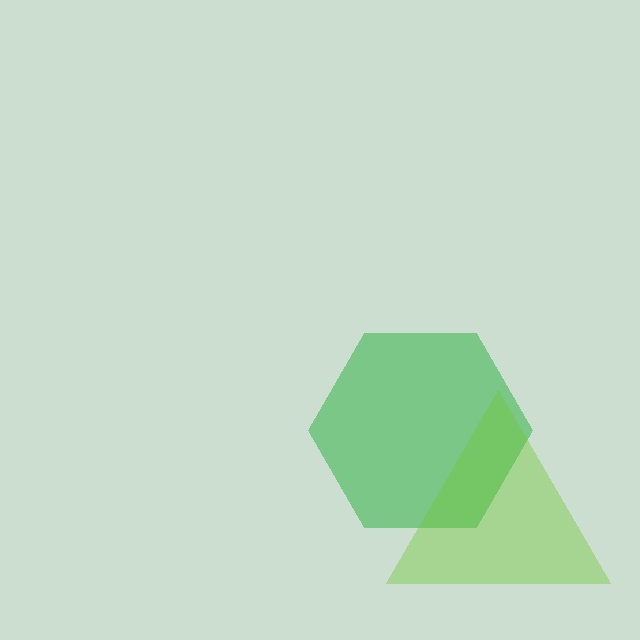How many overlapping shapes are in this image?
There are 2 overlapping shapes in the image.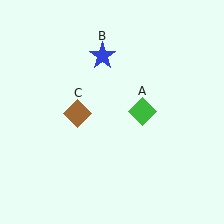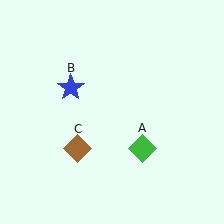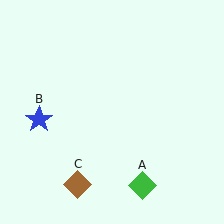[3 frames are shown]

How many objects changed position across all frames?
3 objects changed position: green diamond (object A), blue star (object B), brown diamond (object C).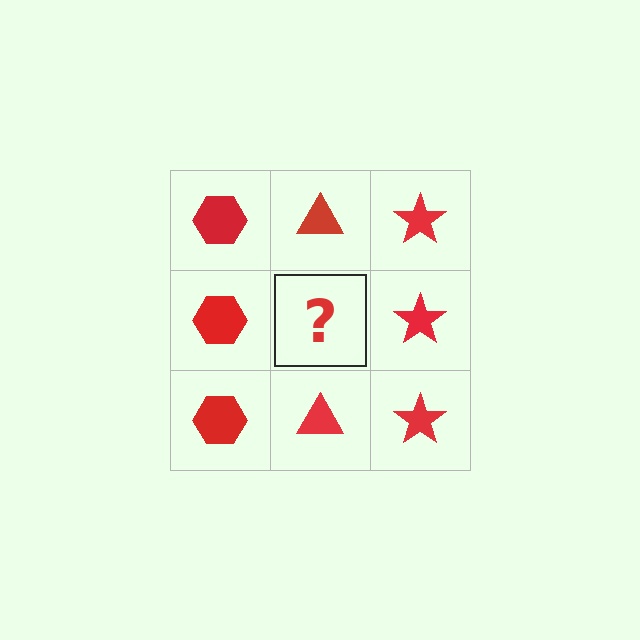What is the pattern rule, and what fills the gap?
The rule is that each column has a consistent shape. The gap should be filled with a red triangle.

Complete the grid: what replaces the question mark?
The question mark should be replaced with a red triangle.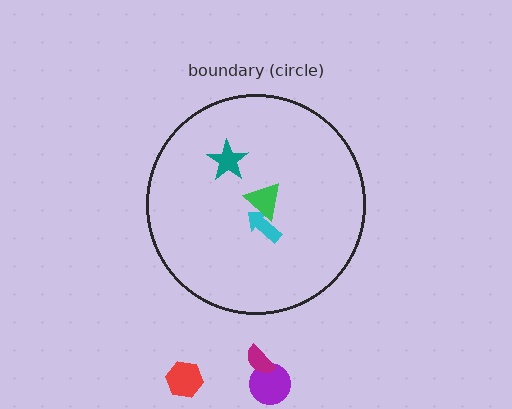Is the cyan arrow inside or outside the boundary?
Inside.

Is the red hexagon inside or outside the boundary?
Outside.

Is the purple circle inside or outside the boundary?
Outside.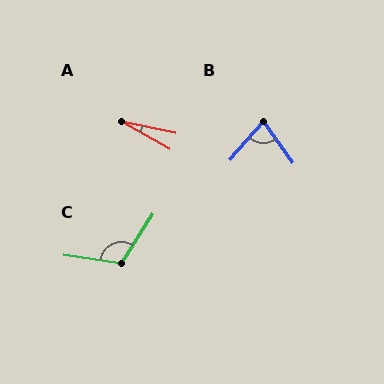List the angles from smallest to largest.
A (17°), B (76°), C (114°).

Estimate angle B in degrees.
Approximately 76 degrees.